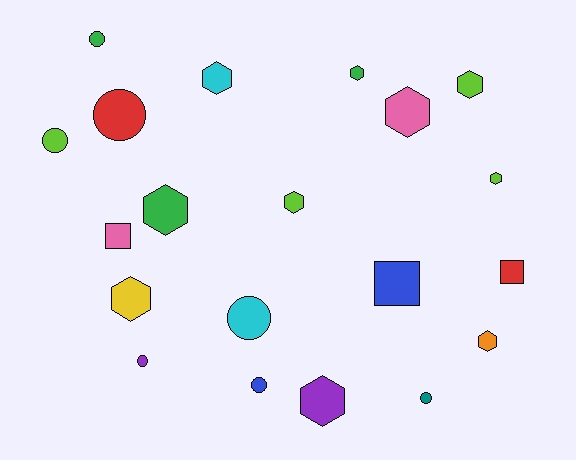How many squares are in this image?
There are 3 squares.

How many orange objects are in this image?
There is 1 orange object.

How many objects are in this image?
There are 20 objects.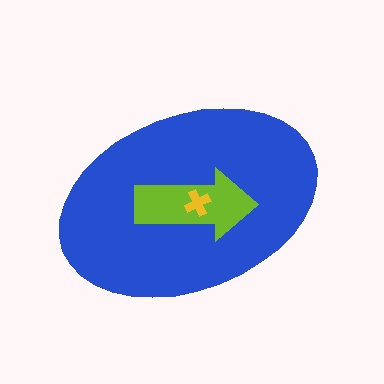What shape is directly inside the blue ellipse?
The lime arrow.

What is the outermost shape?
The blue ellipse.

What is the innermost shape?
The yellow cross.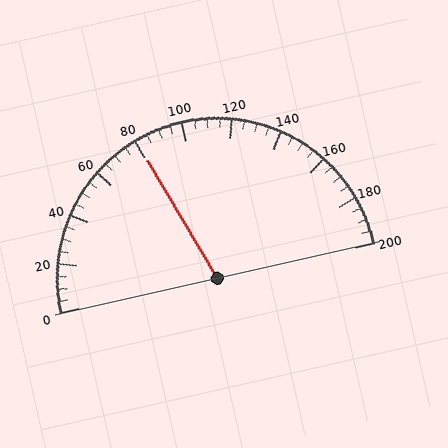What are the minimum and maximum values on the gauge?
The gauge ranges from 0 to 200.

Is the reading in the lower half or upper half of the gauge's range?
The reading is in the lower half of the range (0 to 200).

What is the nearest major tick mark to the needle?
The nearest major tick mark is 80.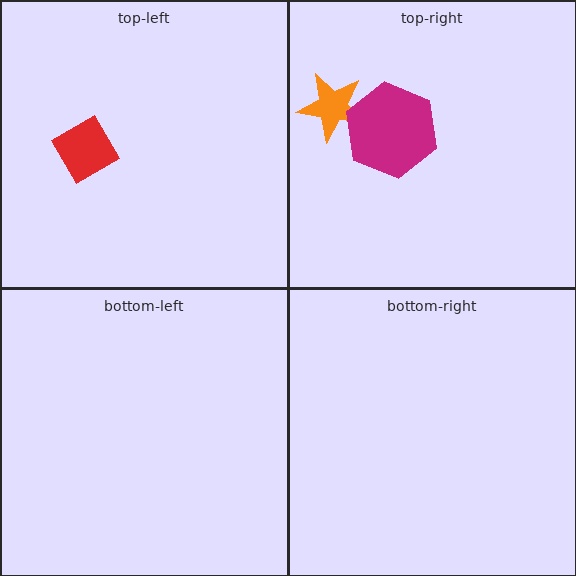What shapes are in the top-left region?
The red diamond.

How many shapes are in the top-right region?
2.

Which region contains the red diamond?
The top-left region.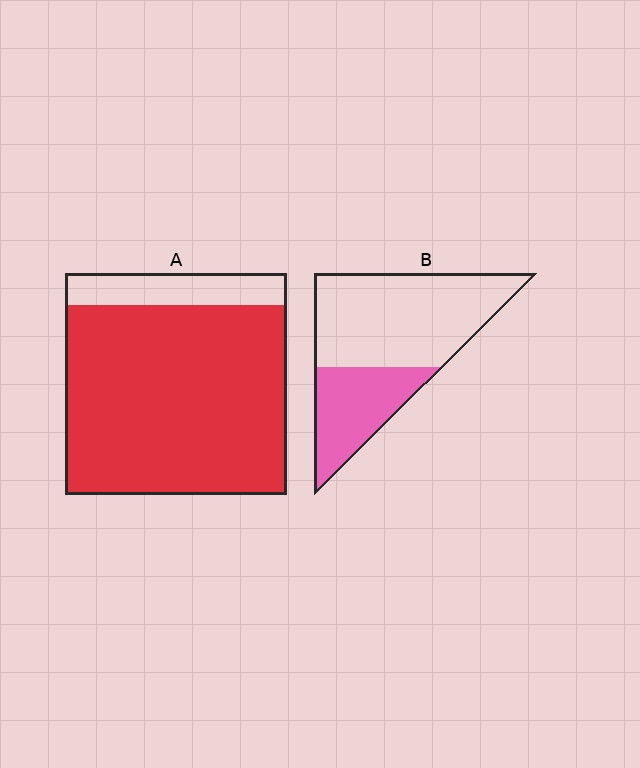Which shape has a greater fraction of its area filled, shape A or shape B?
Shape A.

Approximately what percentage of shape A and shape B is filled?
A is approximately 85% and B is approximately 35%.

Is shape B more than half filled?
No.